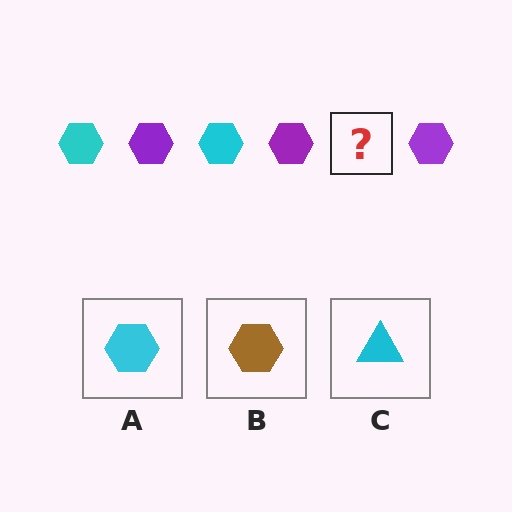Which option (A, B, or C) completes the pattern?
A.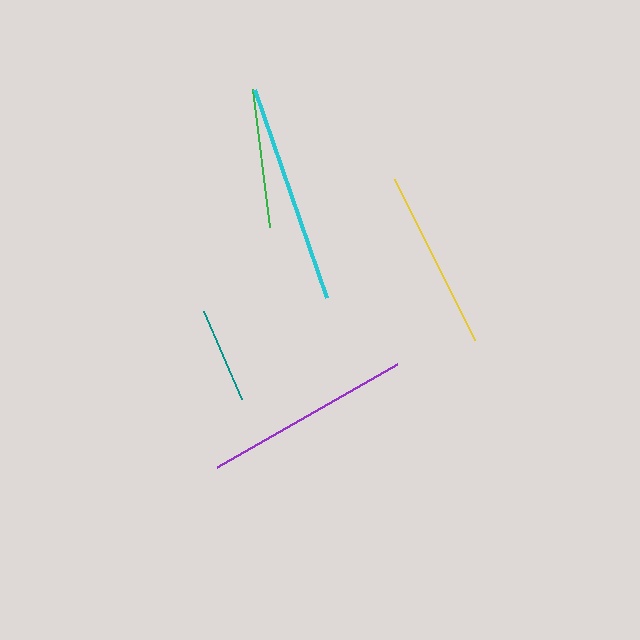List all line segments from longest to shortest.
From longest to shortest: cyan, purple, yellow, green, teal.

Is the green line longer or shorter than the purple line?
The purple line is longer than the green line.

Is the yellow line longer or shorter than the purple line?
The purple line is longer than the yellow line.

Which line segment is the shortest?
The teal line is the shortest at approximately 96 pixels.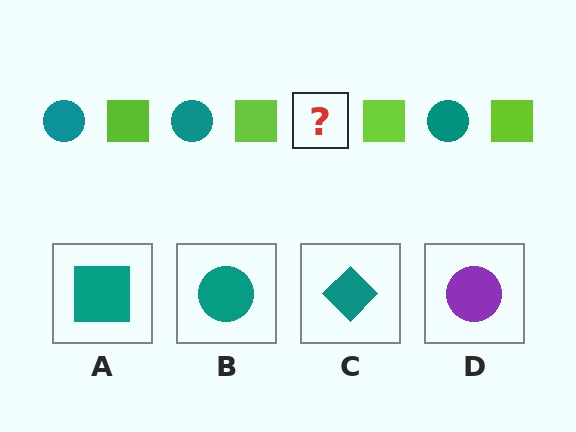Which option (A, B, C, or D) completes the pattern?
B.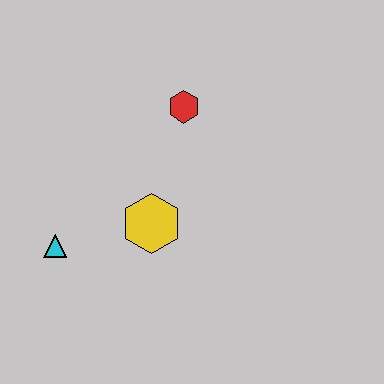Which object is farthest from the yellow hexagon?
The red hexagon is farthest from the yellow hexagon.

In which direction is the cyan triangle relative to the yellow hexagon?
The cyan triangle is to the left of the yellow hexagon.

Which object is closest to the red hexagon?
The yellow hexagon is closest to the red hexagon.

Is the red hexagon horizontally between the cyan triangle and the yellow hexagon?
No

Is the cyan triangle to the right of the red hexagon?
No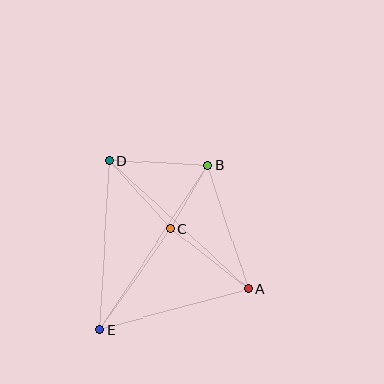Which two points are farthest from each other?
Points B and E are farthest from each other.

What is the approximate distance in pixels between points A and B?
The distance between A and B is approximately 131 pixels.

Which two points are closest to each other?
Points B and C are closest to each other.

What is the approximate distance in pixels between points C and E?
The distance between C and E is approximately 123 pixels.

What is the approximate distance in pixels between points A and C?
The distance between A and C is approximately 99 pixels.